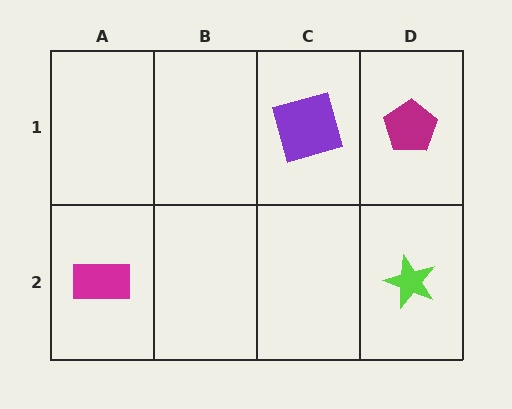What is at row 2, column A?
A magenta rectangle.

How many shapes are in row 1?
2 shapes.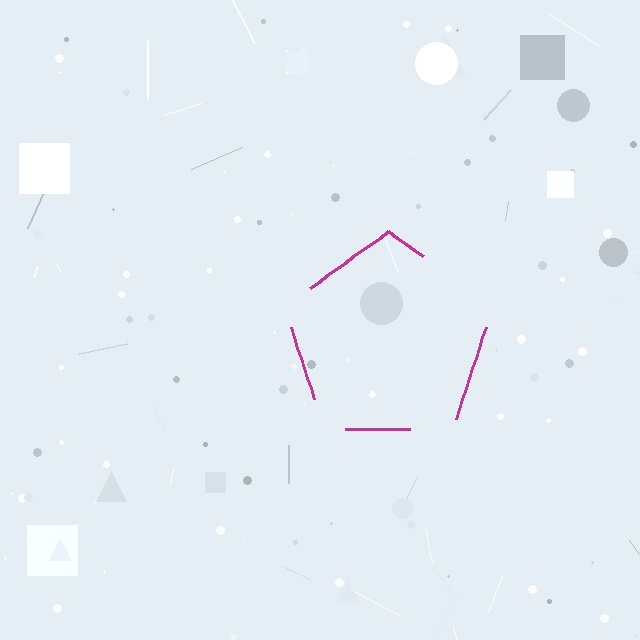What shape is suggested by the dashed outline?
The dashed outline suggests a pentagon.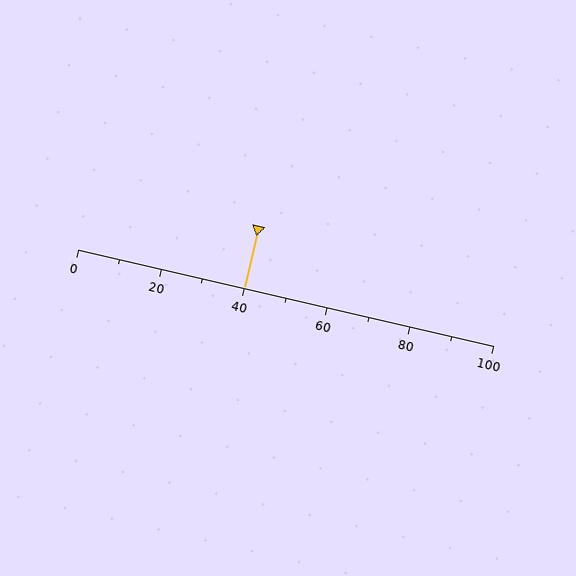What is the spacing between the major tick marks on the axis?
The major ticks are spaced 20 apart.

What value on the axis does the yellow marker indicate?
The marker indicates approximately 40.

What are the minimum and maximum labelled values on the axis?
The axis runs from 0 to 100.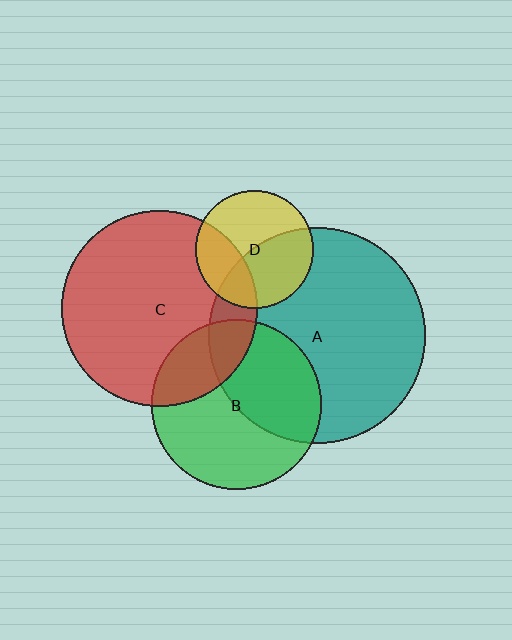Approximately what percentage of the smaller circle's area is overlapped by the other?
Approximately 45%.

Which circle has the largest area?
Circle A (teal).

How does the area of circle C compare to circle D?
Approximately 2.7 times.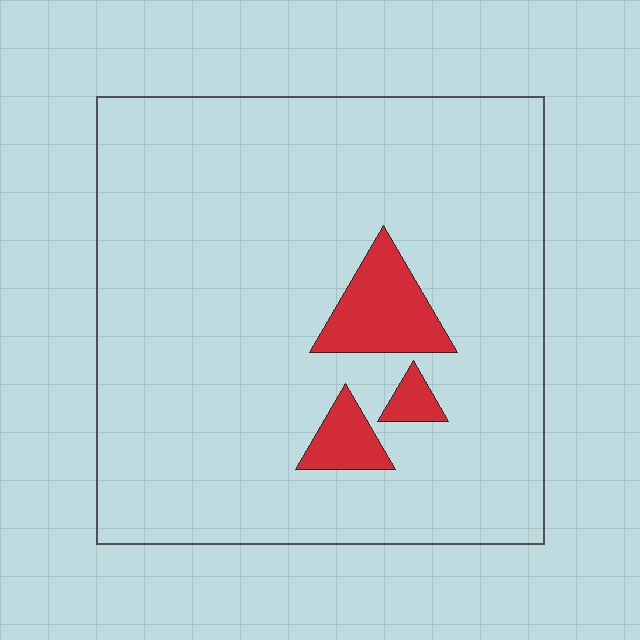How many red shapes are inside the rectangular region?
3.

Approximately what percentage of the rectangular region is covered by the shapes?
Approximately 10%.